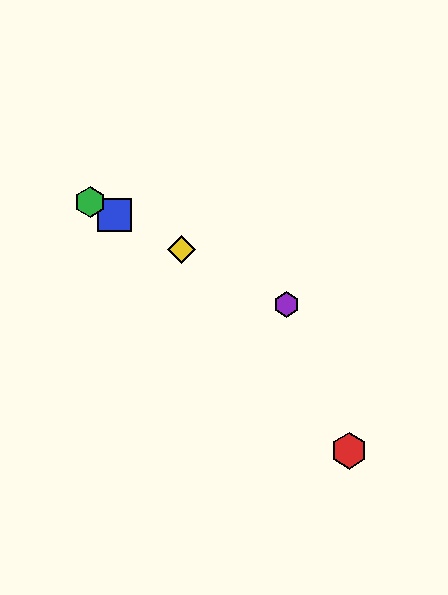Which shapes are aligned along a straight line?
The blue square, the green hexagon, the yellow diamond, the purple hexagon are aligned along a straight line.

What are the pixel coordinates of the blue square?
The blue square is at (115, 215).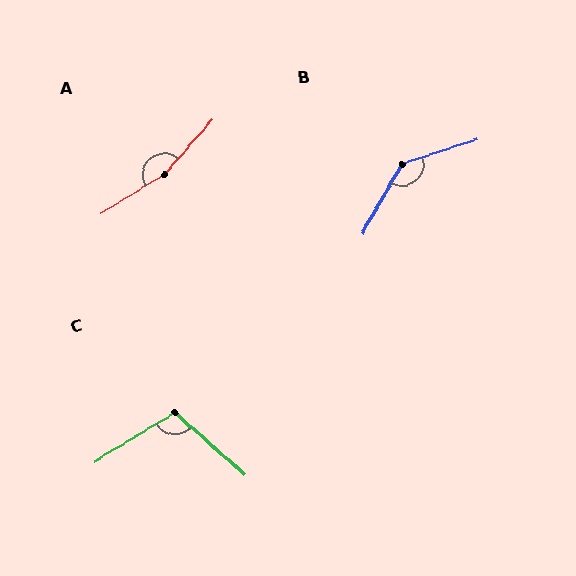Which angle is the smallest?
C, at approximately 107 degrees.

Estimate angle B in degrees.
Approximately 138 degrees.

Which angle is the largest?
A, at approximately 164 degrees.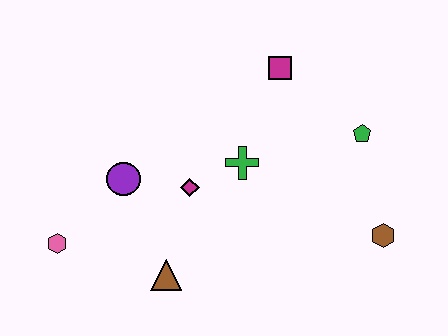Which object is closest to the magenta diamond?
The green cross is closest to the magenta diamond.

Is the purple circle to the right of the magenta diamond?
No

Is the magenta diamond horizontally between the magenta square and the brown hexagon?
No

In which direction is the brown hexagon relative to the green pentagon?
The brown hexagon is below the green pentagon.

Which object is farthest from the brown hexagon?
The pink hexagon is farthest from the brown hexagon.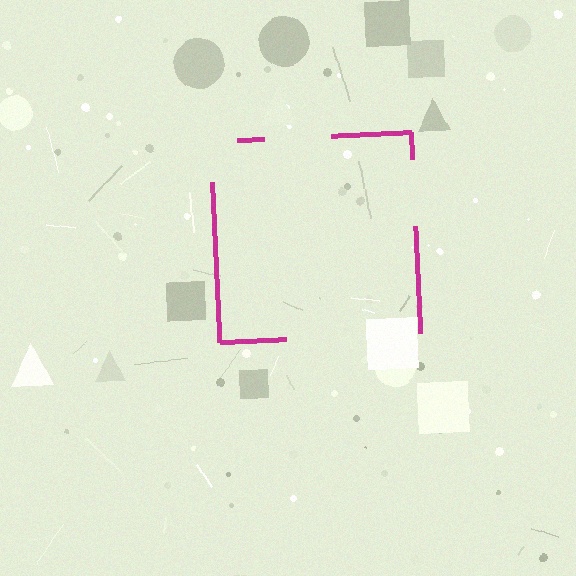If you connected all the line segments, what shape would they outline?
They would outline a square.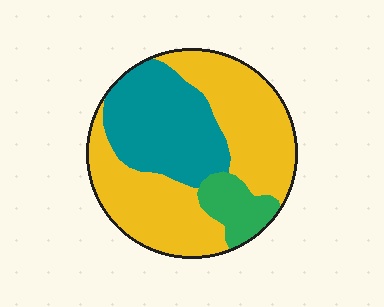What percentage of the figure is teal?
Teal takes up about one third (1/3) of the figure.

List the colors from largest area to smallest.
From largest to smallest: yellow, teal, green.